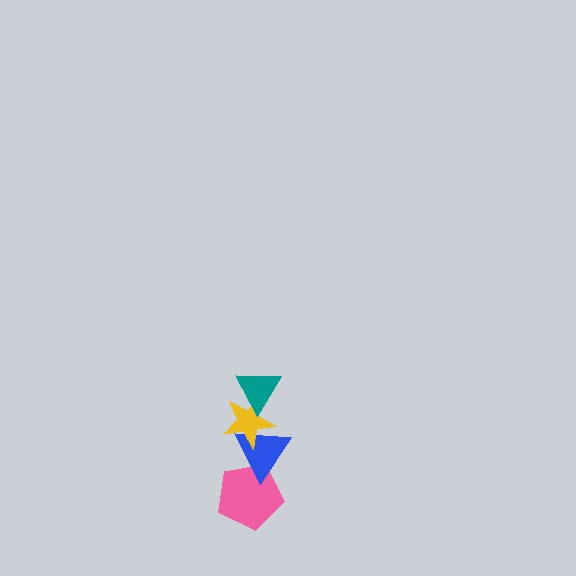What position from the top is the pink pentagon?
The pink pentagon is 4th from the top.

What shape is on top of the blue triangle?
The yellow star is on top of the blue triangle.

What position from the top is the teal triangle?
The teal triangle is 1st from the top.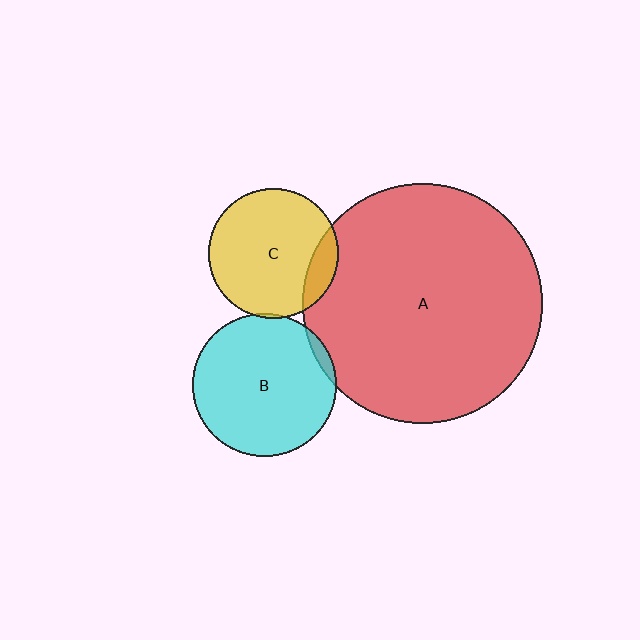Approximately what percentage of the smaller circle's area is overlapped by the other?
Approximately 15%.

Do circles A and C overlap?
Yes.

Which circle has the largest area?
Circle A (red).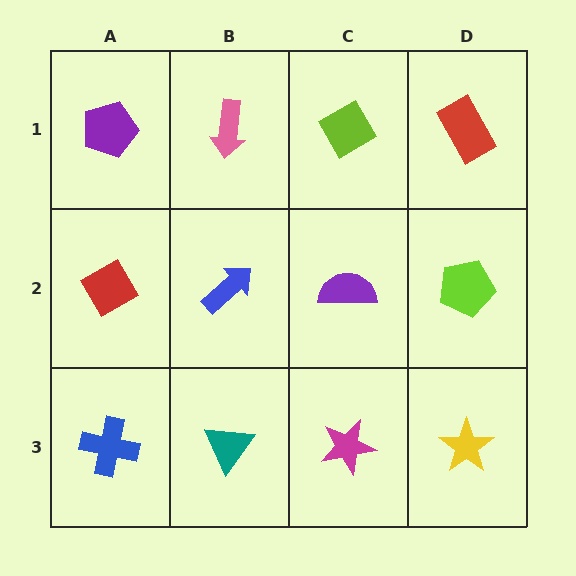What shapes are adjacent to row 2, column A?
A purple pentagon (row 1, column A), a blue cross (row 3, column A), a blue arrow (row 2, column B).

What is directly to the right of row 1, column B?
A lime diamond.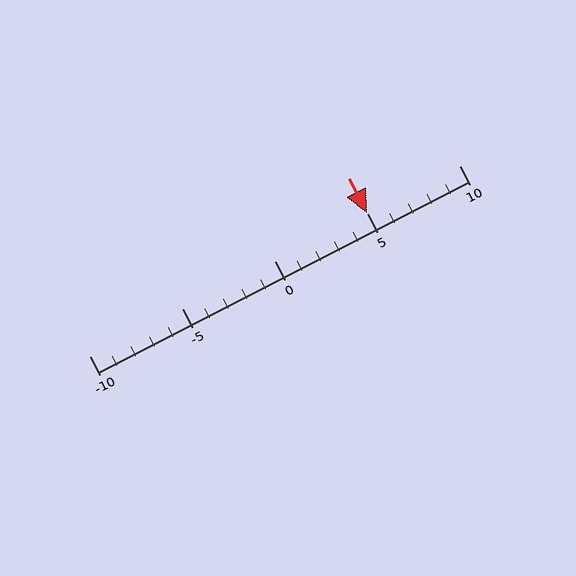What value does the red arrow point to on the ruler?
The red arrow points to approximately 5.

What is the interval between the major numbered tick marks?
The major tick marks are spaced 5 units apart.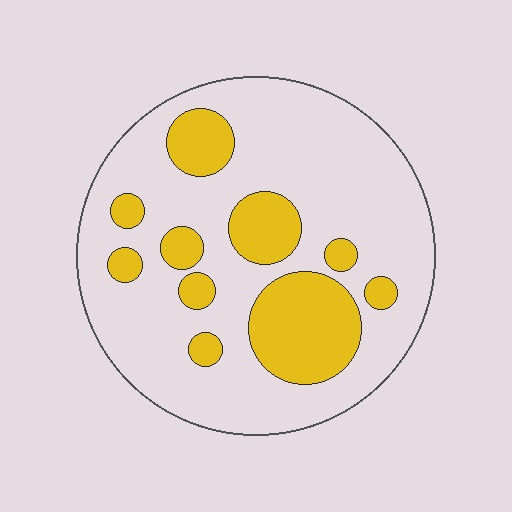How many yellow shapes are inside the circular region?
10.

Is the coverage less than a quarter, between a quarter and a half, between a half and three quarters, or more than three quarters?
Between a quarter and a half.